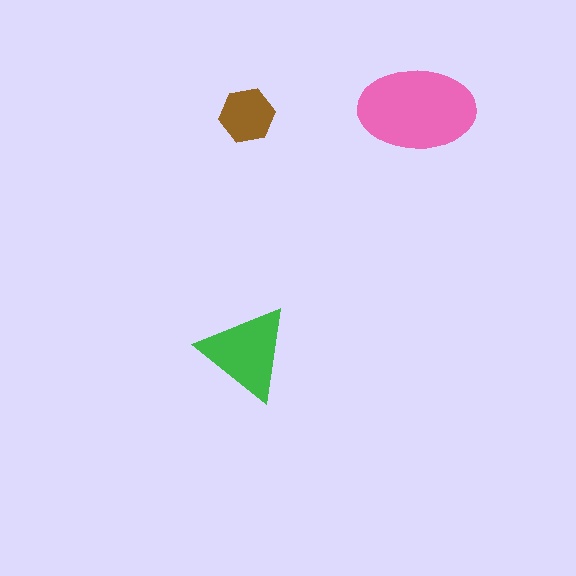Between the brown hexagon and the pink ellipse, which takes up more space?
The pink ellipse.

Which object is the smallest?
The brown hexagon.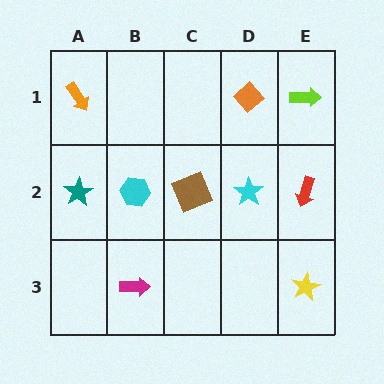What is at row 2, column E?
A red arrow.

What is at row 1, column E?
A lime arrow.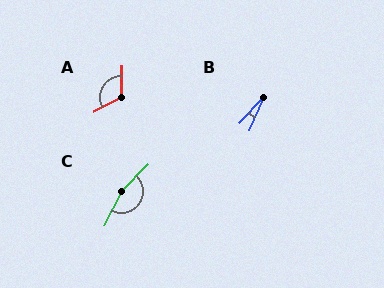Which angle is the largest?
C, at approximately 162 degrees.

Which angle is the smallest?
B, at approximately 20 degrees.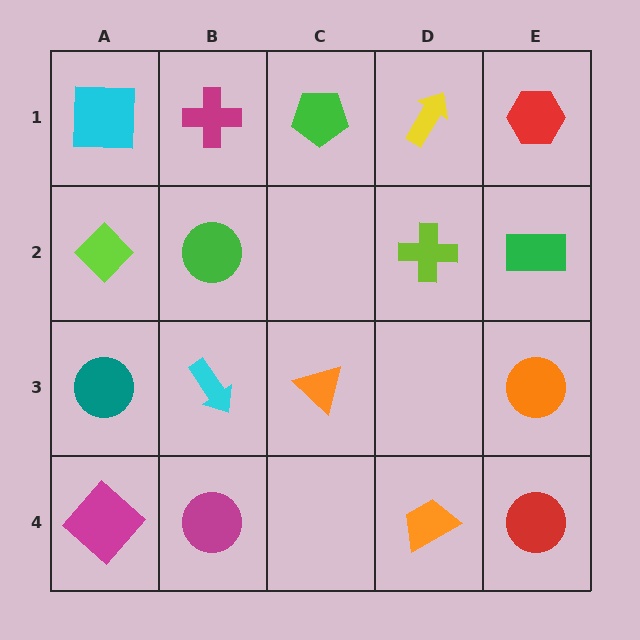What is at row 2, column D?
A lime cross.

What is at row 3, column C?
An orange triangle.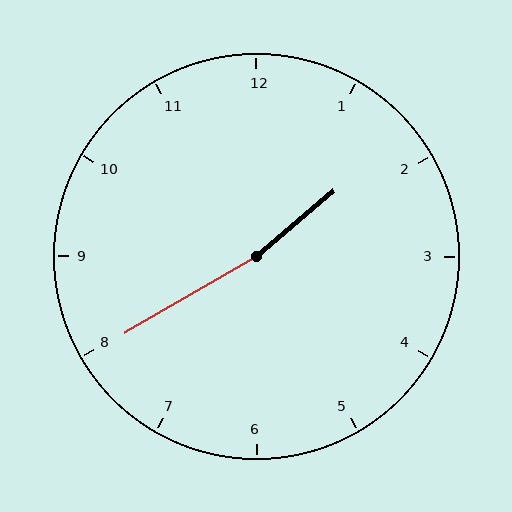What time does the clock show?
1:40.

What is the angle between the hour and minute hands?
Approximately 170 degrees.